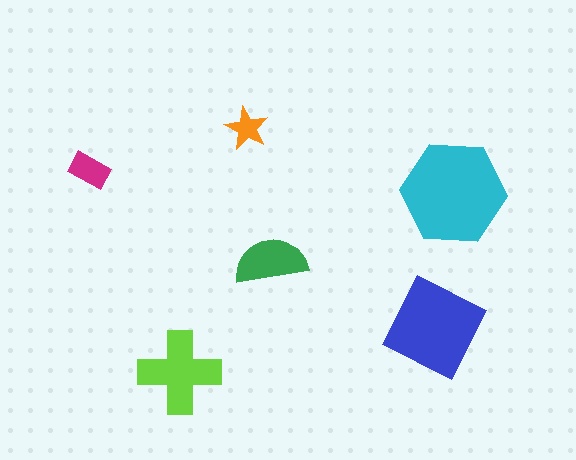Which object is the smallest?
The orange star.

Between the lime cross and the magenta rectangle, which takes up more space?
The lime cross.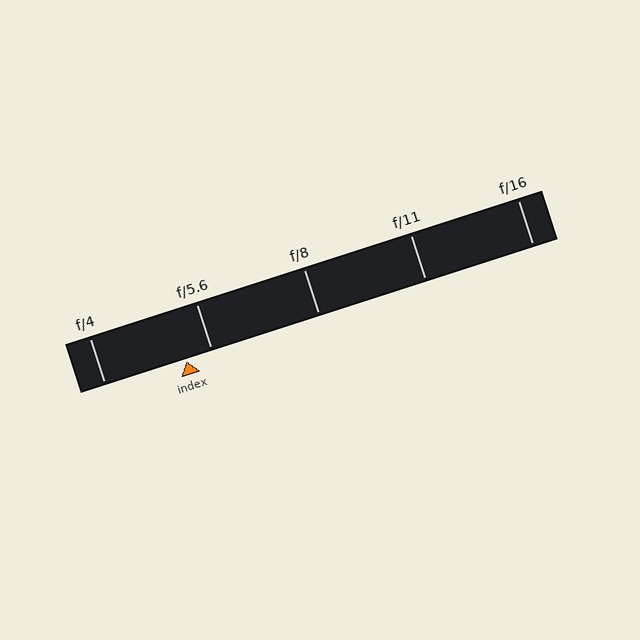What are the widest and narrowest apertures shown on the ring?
The widest aperture shown is f/4 and the narrowest is f/16.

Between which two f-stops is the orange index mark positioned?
The index mark is between f/4 and f/5.6.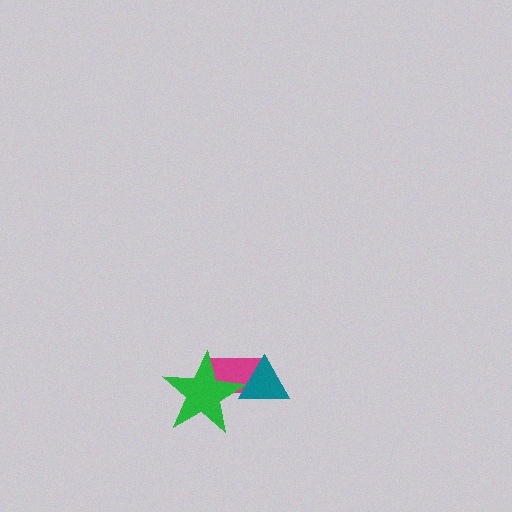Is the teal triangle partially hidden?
No, no other shape covers it.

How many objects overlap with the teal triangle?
2 objects overlap with the teal triangle.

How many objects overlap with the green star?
2 objects overlap with the green star.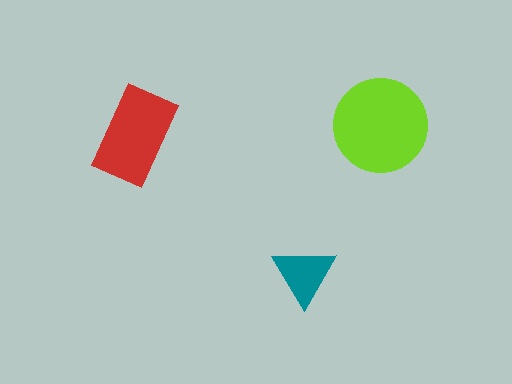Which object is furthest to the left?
The red rectangle is leftmost.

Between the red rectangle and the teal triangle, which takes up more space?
The red rectangle.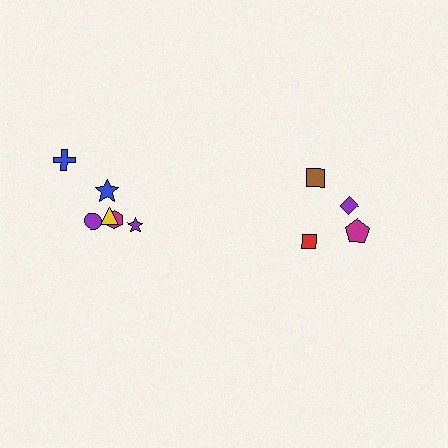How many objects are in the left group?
There are 6 objects.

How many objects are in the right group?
There are 4 objects.